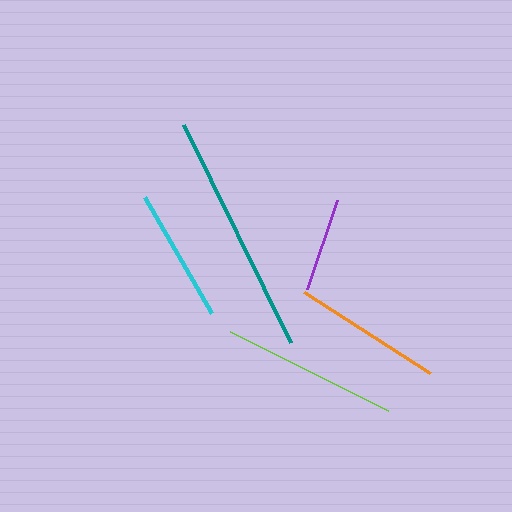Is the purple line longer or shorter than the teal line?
The teal line is longer than the purple line.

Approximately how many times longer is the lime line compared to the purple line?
The lime line is approximately 1.9 times the length of the purple line.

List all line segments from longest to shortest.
From longest to shortest: teal, lime, orange, cyan, purple.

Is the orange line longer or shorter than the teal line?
The teal line is longer than the orange line.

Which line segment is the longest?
The teal line is the longest at approximately 243 pixels.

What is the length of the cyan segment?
The cyan segment is approximately 134 pixels long.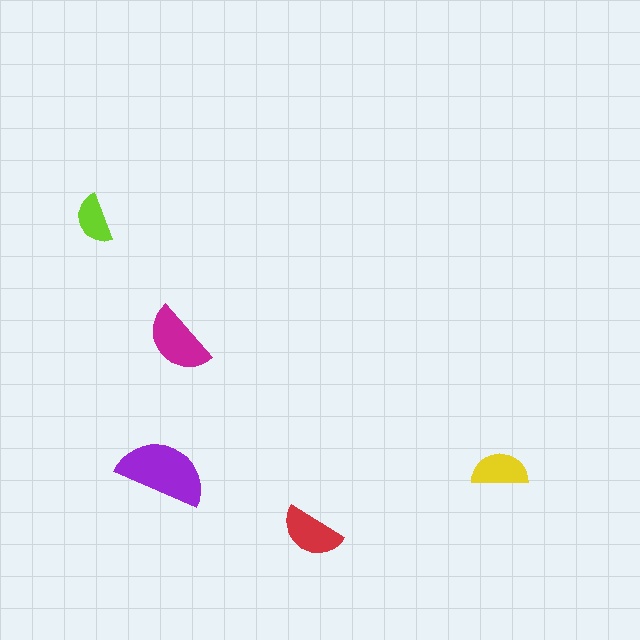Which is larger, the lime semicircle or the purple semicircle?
The purple one.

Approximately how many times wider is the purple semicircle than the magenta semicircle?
About 1.5 times wider.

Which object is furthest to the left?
The lime semicircle is leftmost.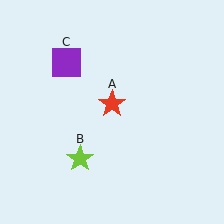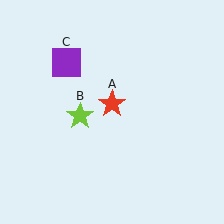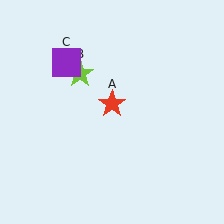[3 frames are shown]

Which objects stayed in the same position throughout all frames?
Red star (object A) and purple square (object C) remained stationary.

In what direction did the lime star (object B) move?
The lime star (object B) moved up.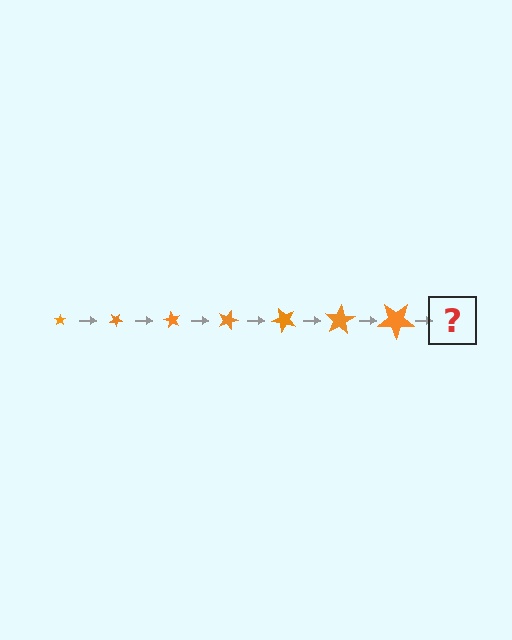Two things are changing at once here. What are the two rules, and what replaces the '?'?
The two rules are that the star grows larger each step and it rotates 30 degrees each step. The '?' should be a star, larger than the previous one and rotated 210 degrees from the start.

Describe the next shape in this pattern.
It should be a star, larger than the previous one and rotated 210 degrees from the start.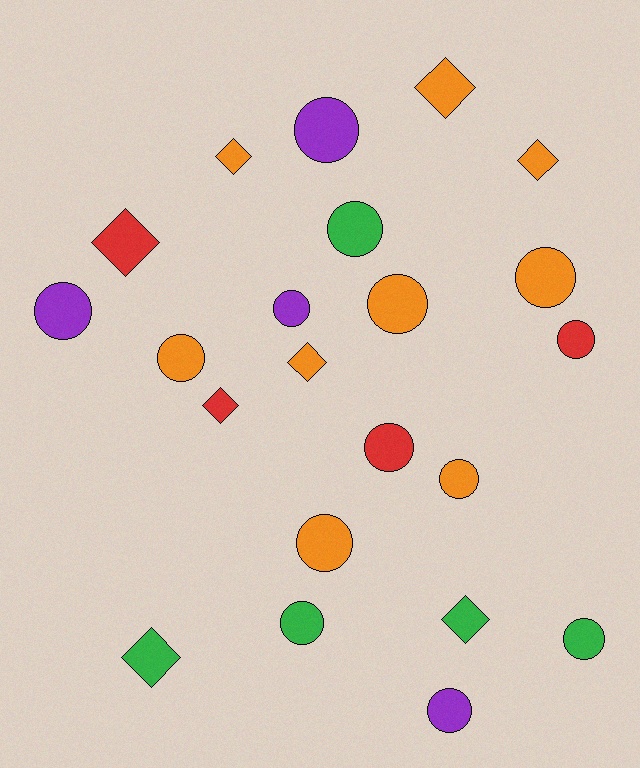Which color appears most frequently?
Orange, with 9 objects.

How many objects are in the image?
There are 22 objects.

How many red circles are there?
There are 2 red circles.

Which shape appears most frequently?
Circle, with 14 objects.